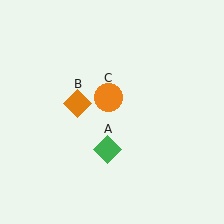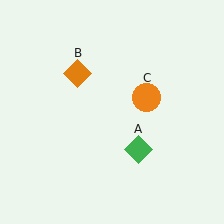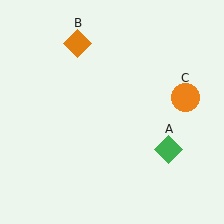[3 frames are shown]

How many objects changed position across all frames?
3 objects changed position: green diamond (object A), orange diamond (object B), orange circle (object C).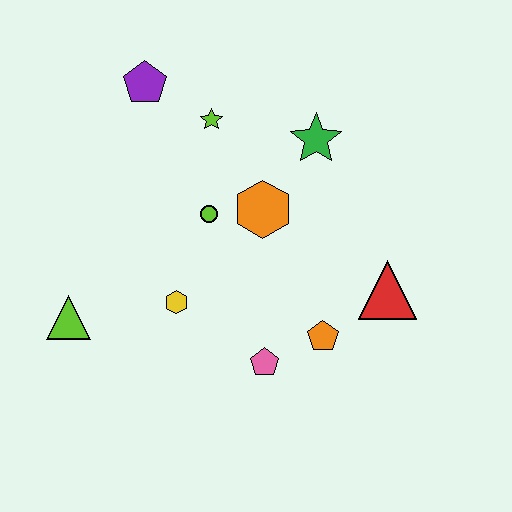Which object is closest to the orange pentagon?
The pink pentagon is closest to the orange pentagon.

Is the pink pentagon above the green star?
No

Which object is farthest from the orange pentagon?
The purple pentagon is farthest from the orange pentagon.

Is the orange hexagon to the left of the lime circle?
No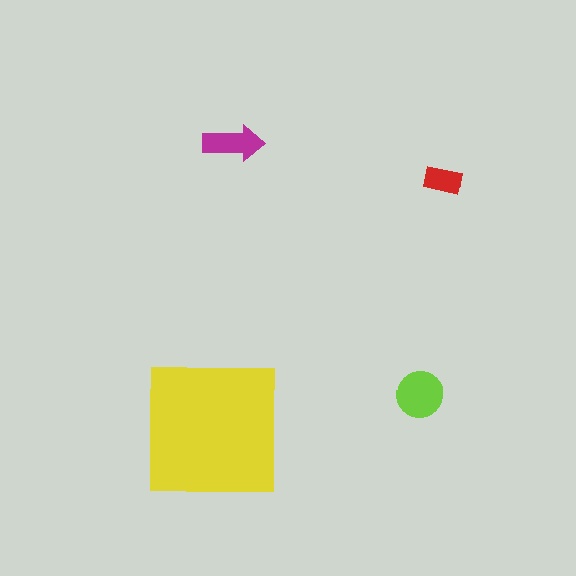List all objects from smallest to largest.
The red rectangle, the magenta arrow, the lime circle, the yellow square.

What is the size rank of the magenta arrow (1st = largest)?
3rd.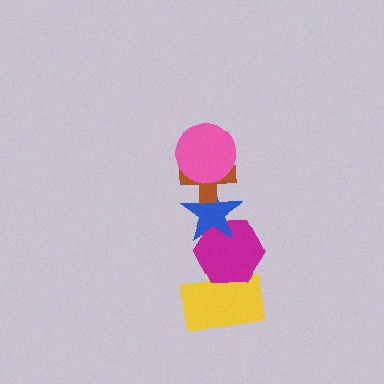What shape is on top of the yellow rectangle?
The magenta hexagon is on top of the yellow rectangle.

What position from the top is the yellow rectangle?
The yellow rectangle is 5th from the top.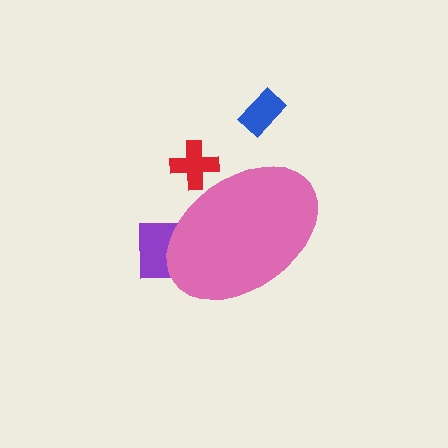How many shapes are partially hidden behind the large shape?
2 shapes are partially hidden.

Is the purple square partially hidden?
Yes, the purple square is partially hidden behind the pink ellipse.